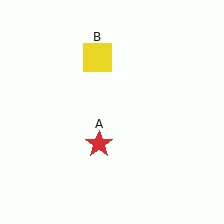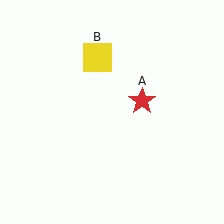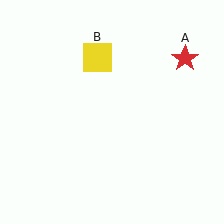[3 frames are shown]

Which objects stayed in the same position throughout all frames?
Yellow square (object B) remained stationary.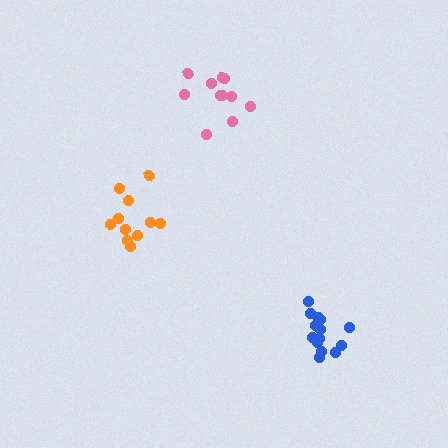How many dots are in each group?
Group 1: 11 dots, Group 2: 11 dots, Group 3: 14 dots (36 total).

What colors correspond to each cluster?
The clusters are colored: pink, orange, blue.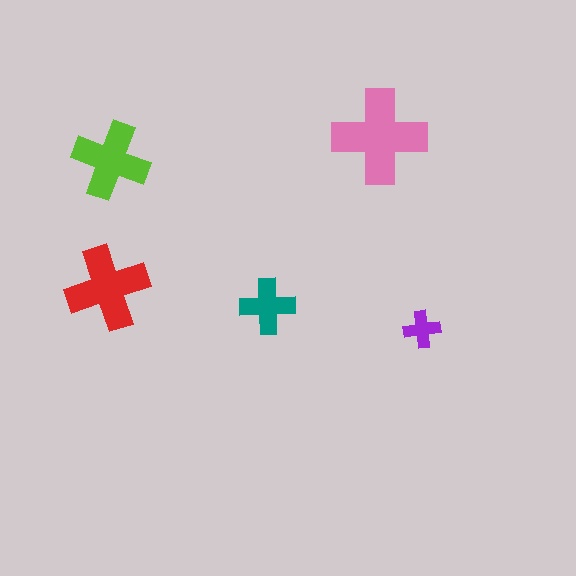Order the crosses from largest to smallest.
the pink one, the red one, the lime one, the teal one, the purple one.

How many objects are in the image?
There are 5 objects in the image.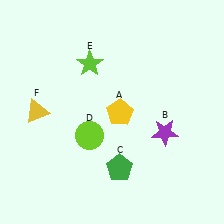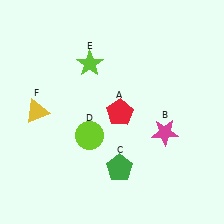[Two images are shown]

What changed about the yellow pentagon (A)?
In Image 1, A is yellow. In Image 2, it changed to red.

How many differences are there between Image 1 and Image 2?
There are 2 differences between the two images.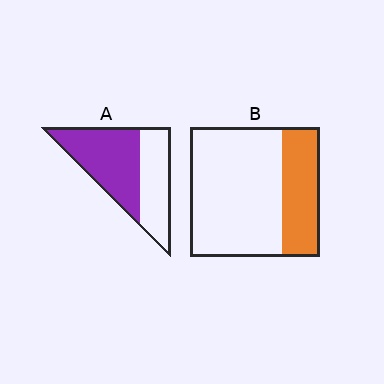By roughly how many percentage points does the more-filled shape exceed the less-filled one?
By roughly 30 percentage points (A over B).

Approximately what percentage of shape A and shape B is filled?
A is approximately 60% and B is approximately 30%.